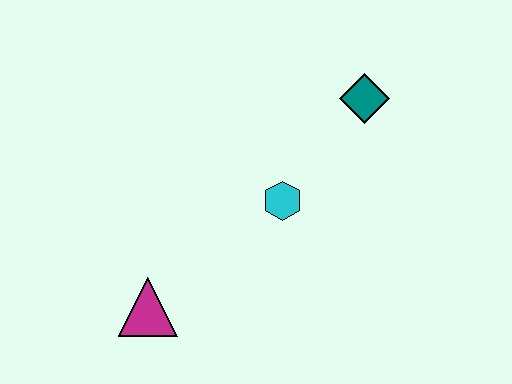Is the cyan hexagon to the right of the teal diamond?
No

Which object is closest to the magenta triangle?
The cyan hexagon is closest to the magenta triangle.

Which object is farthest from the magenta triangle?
The teal diamond is farthest from the magenta triangle.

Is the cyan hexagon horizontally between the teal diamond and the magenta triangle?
Yes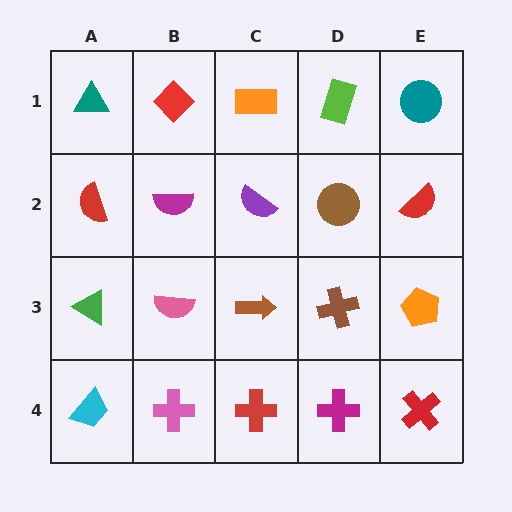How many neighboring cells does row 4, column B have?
3.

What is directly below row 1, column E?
A red semicircle.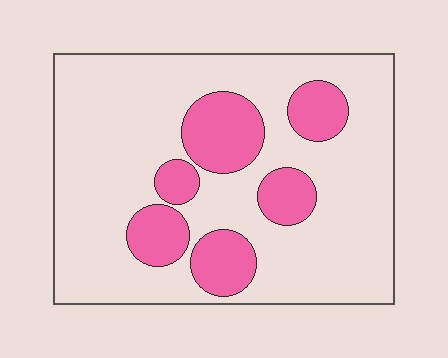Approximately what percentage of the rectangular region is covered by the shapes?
Approximately 25%.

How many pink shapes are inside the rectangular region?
6.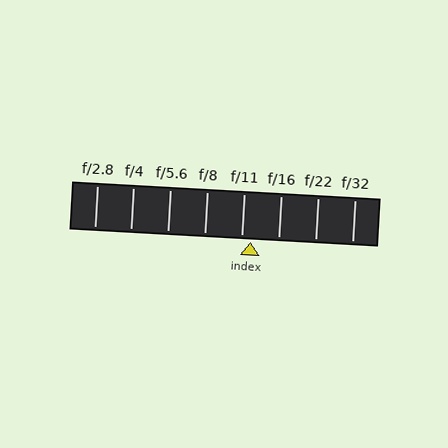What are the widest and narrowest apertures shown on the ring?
The widest aperture shown is f/2.8 and the narrowest is f/32.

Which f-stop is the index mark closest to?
The index mark is closest to f/11.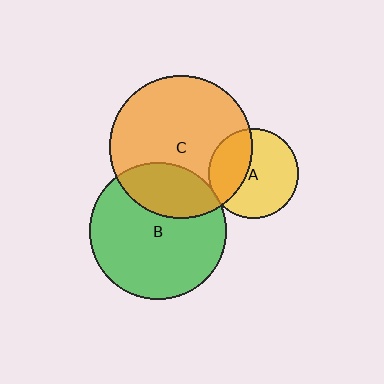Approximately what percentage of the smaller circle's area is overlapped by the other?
Approximately 30%.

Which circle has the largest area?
Circle C (orange).